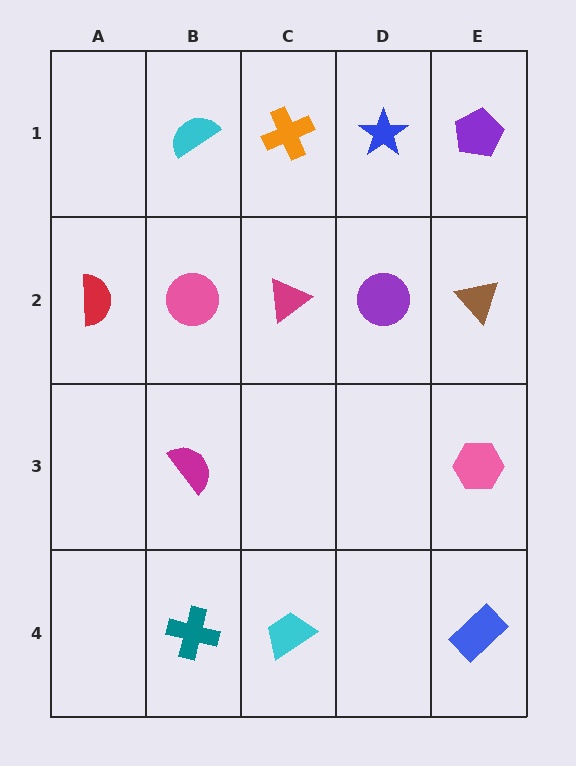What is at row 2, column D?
A purple circle.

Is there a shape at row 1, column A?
No, that cell is empty.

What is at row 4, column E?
A blue rectangle.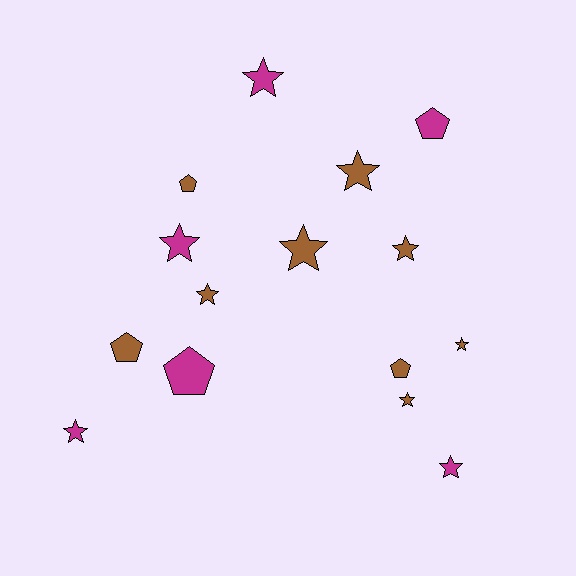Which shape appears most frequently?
Star, with 10 objects.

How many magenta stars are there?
There are 4 magenta stars.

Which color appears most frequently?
Brown, with 9 objects.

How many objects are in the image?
There are 15 objects.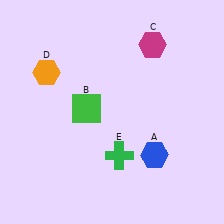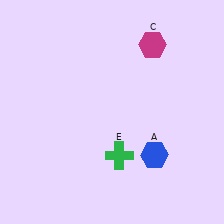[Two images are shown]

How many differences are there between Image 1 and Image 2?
There are 2 differences between the two images.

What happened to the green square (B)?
The green square (B) was removed in Image 2. It was in the top-left area of Image 1.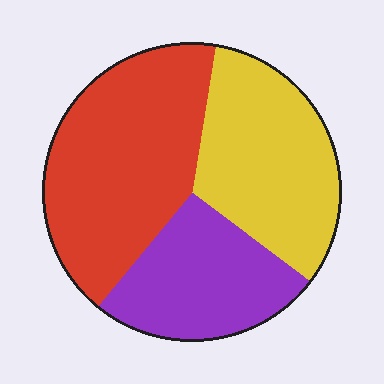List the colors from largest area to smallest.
From largest to smallest: red, yellow, purple.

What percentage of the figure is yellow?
Yellow covers 33% of the figure.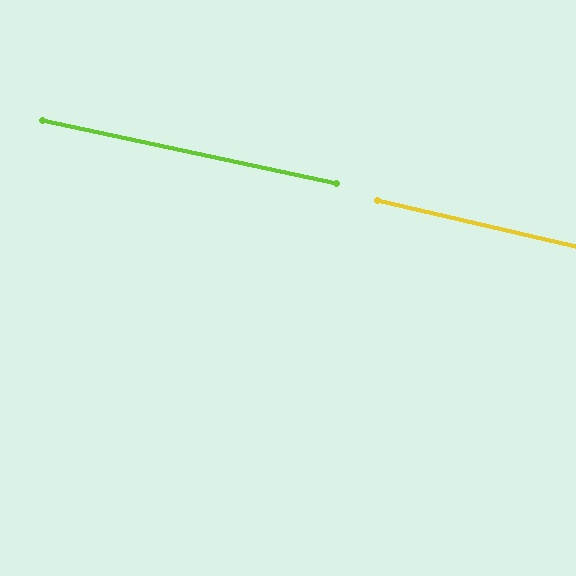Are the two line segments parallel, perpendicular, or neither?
Parallel — their directions differ by only 0.9°.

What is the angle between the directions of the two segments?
Approximately 1 degree.